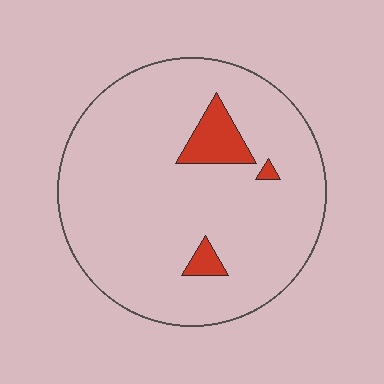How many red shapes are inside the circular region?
3.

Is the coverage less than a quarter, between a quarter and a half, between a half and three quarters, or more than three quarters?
Less than a quarter.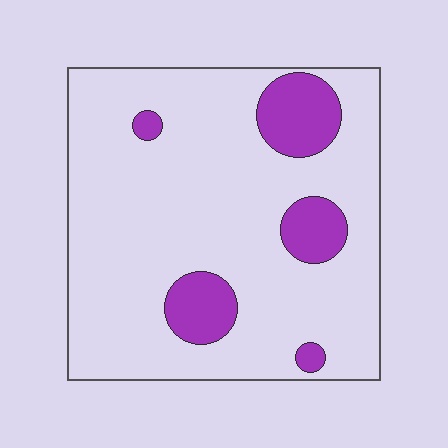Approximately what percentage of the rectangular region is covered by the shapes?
Approximately 15%.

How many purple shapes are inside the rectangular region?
5.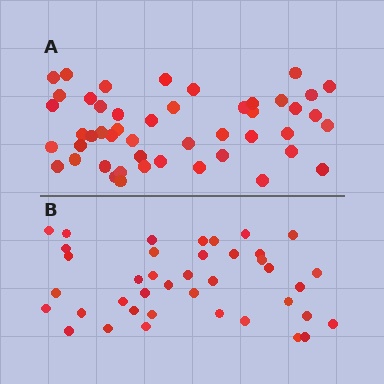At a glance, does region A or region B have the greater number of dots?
Region A (the top region) has more dots.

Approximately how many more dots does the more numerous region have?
Region A has roughly 8 or so more dots than region B.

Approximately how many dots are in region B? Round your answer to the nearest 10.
About 40 dots.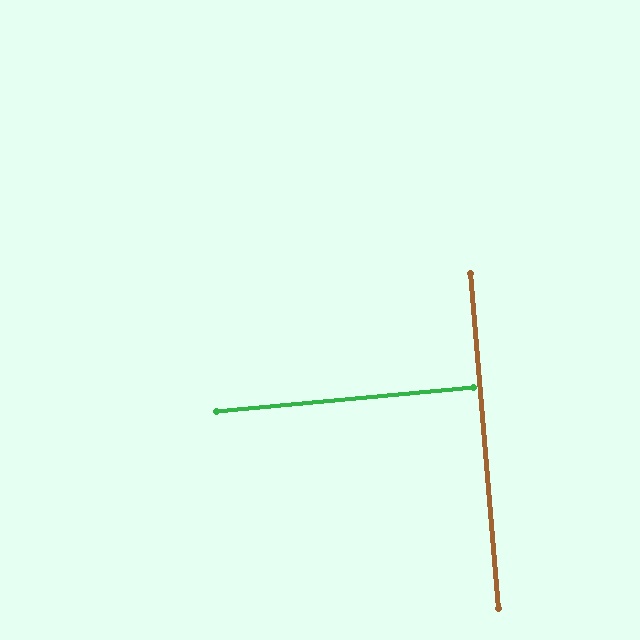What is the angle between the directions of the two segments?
Approximately 89 degrees.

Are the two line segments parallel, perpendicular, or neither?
Perpendicular — they meet at approximately 89°.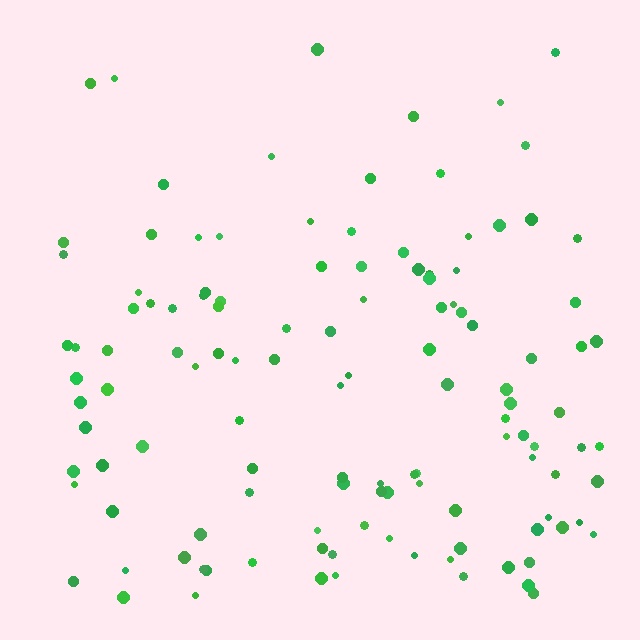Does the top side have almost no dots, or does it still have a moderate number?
Still a moderate number, just noticeably fewer than the bottom.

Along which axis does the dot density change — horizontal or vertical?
Vertical.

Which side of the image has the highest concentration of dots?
The bottom.